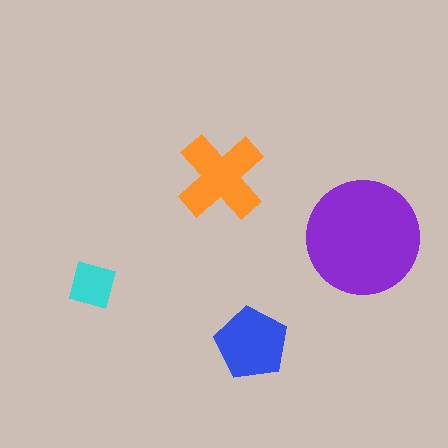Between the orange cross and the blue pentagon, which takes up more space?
The orange cross.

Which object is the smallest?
The cyan diamond.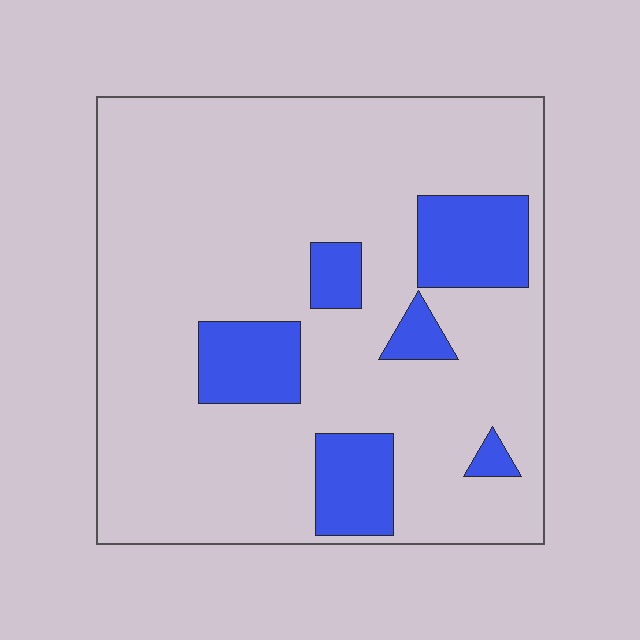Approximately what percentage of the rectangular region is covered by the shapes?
Approximately 15%.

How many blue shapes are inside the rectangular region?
6.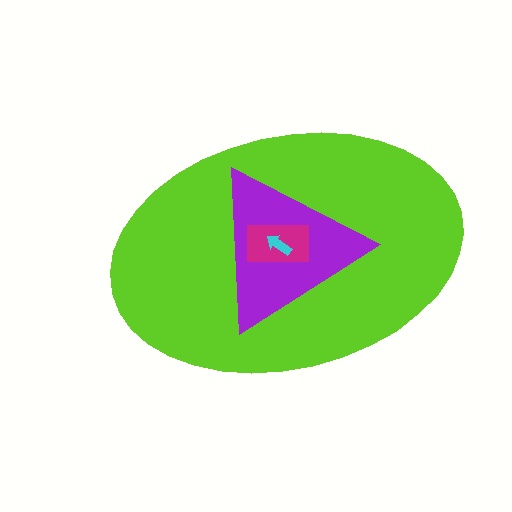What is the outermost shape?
The lime ellipse.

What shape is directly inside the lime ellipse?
The purple triangle.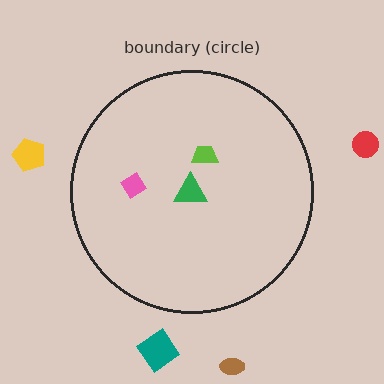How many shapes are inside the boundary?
3 inside, 4 outside.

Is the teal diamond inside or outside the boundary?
Outside.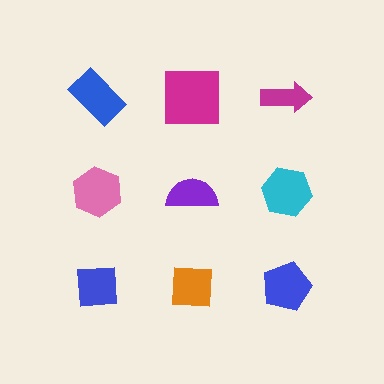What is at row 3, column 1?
A blue square.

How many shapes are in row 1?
3 shapes.